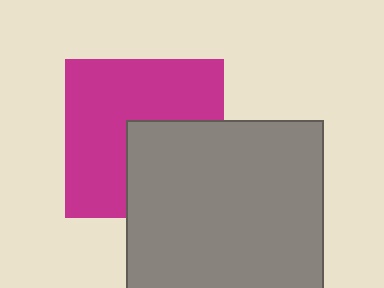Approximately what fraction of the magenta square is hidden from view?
Roughly 38% of the magenta square is hidden behind the gray square.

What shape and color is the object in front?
The object in front is a gray square.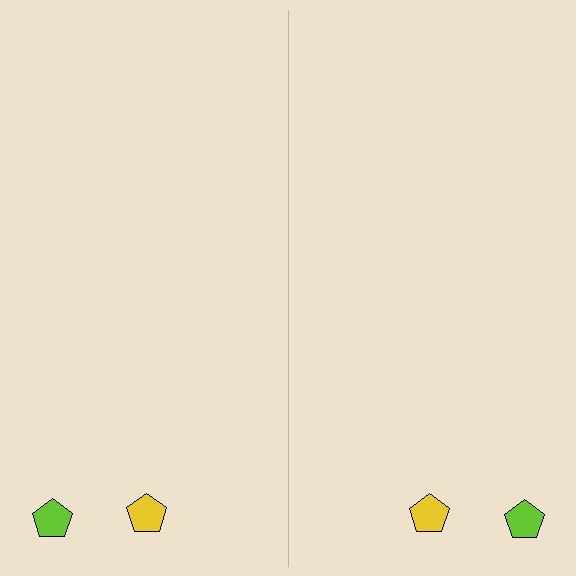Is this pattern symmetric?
Yes, this pattern has bilateral (reflection) symmetry.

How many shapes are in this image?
There are 4 shapes in this image.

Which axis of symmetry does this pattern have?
The pattern has a vertical axis of symmetry running through the center of the image.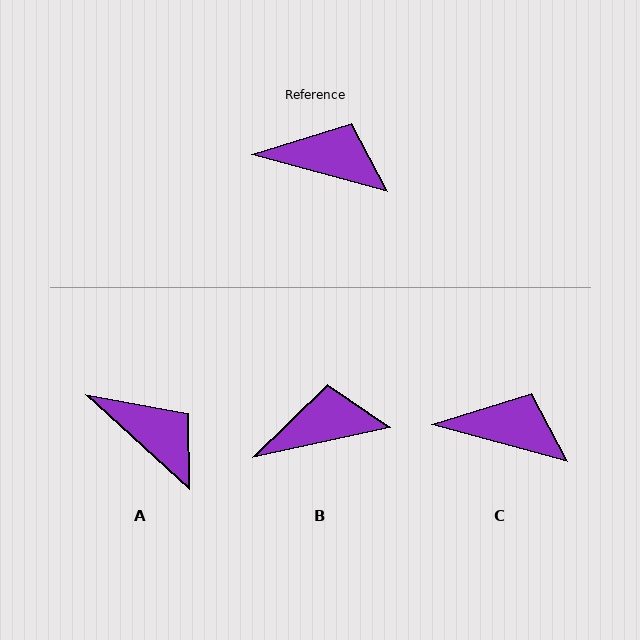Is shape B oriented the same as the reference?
No, it is off by about 28 degrees.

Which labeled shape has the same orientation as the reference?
C.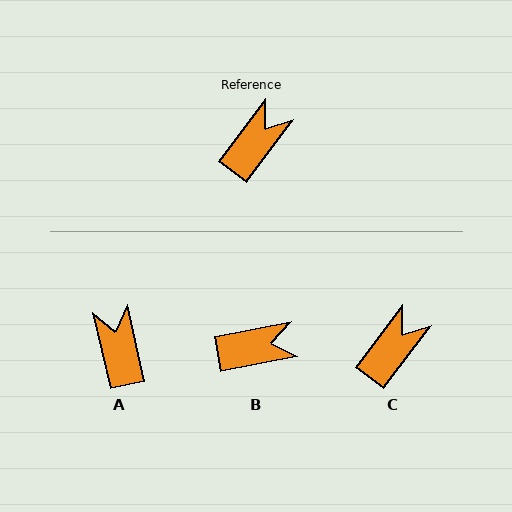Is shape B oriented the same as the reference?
No, it is off by about 42 degrees.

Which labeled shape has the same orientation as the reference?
C.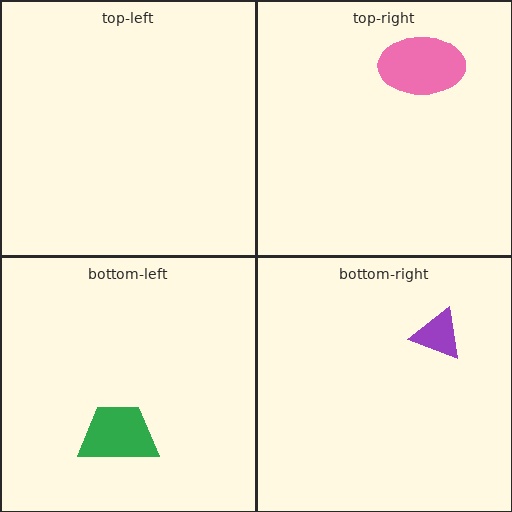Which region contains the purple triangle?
The bottom-right region.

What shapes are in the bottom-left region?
The green trapezoid.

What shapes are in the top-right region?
The pink ellipse.